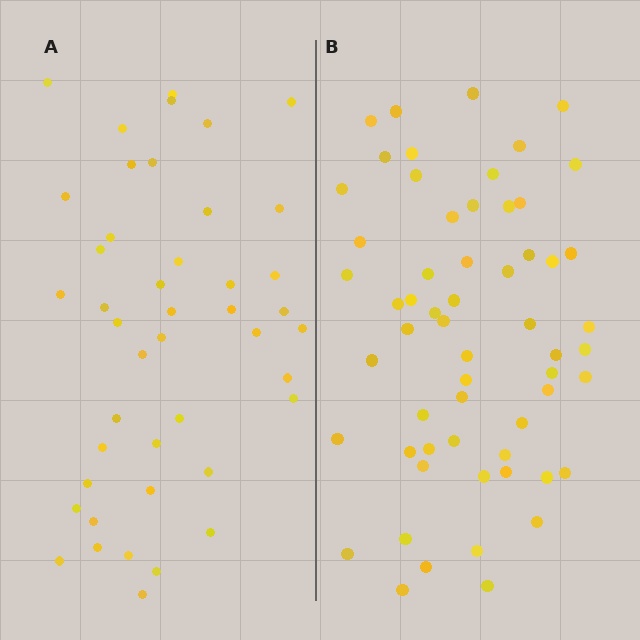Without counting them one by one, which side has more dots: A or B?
Region B (the right region) has more dots.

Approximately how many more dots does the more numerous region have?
Region B has approximately 15 more dots than region A.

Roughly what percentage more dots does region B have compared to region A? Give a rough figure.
About 35% more.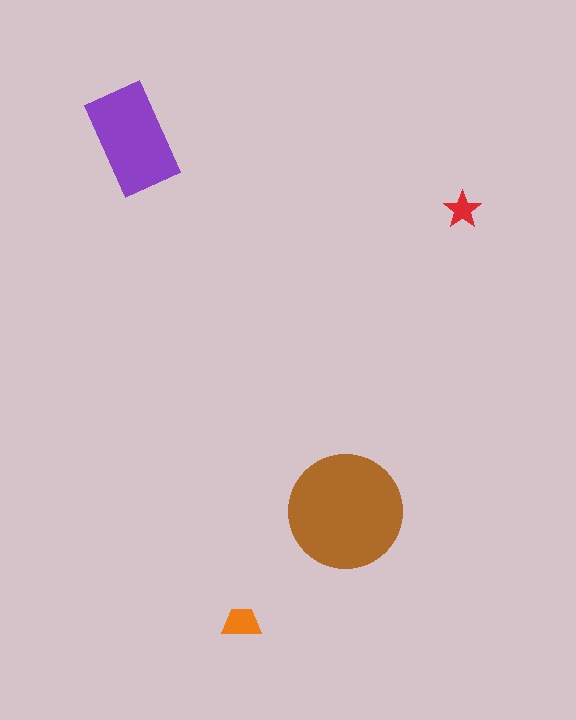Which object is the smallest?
The red star.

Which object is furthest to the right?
The red star is rightmost.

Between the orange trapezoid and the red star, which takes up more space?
The orange trapezoid.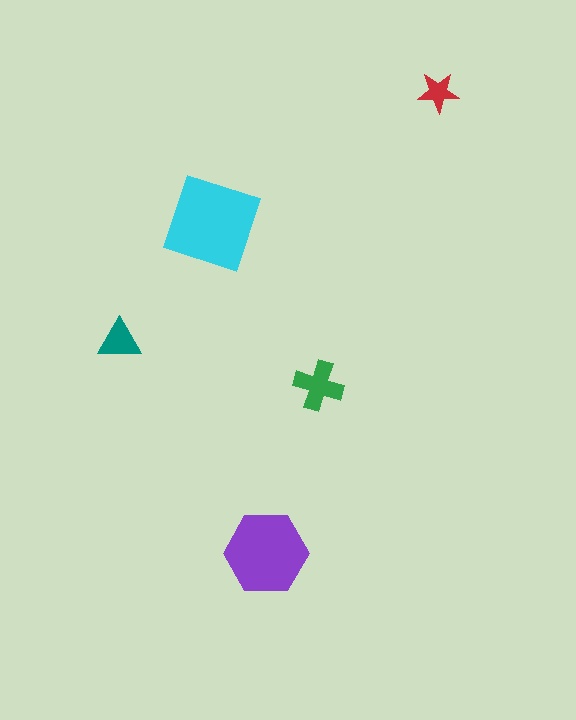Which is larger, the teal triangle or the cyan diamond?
The cyan diamond.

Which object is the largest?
The cyan diamond.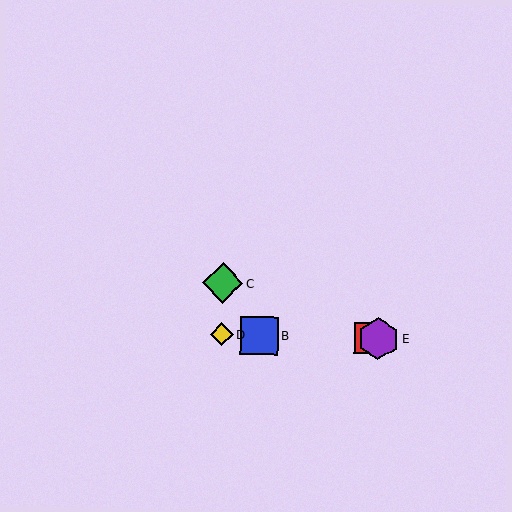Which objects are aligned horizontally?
Objects A, B, D, E are aligned horizontally.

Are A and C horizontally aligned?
No, A is at y≈338 and C is at y≈283.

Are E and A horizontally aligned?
Yes, both are at y≈339.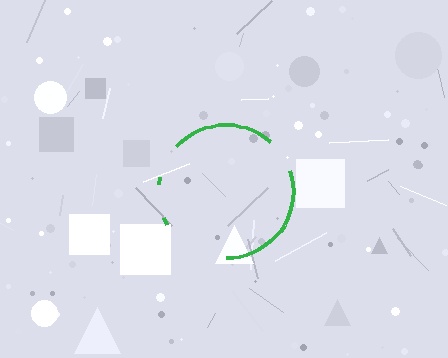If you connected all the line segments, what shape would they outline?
They would outline a circle.